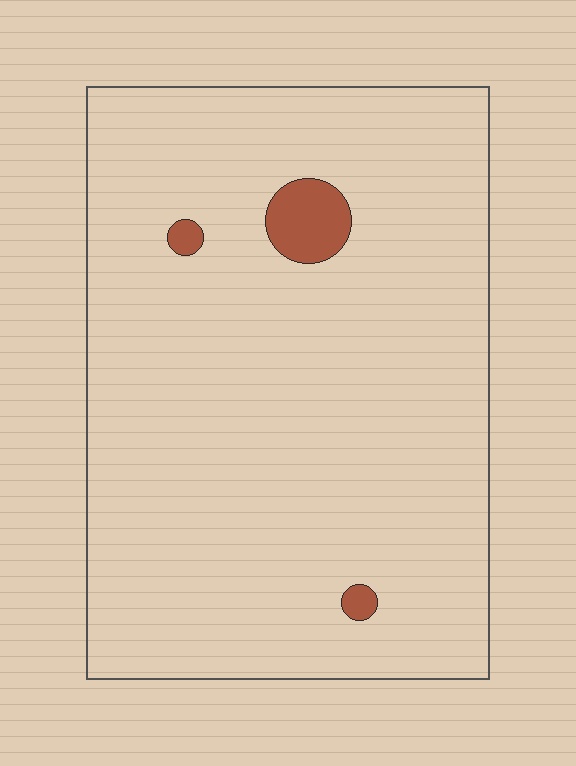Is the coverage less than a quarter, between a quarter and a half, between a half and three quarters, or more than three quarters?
Less than a quarter.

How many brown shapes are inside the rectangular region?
3.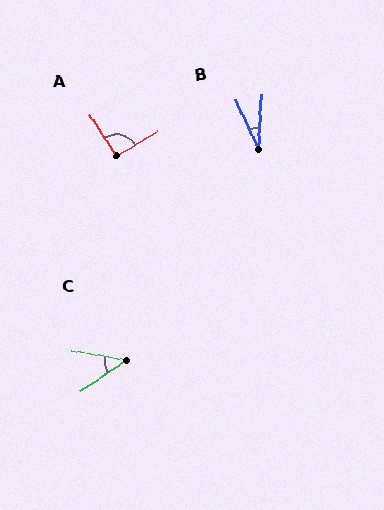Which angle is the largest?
A, at approximately 92 degrees.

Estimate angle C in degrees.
Approximately 44 degrees.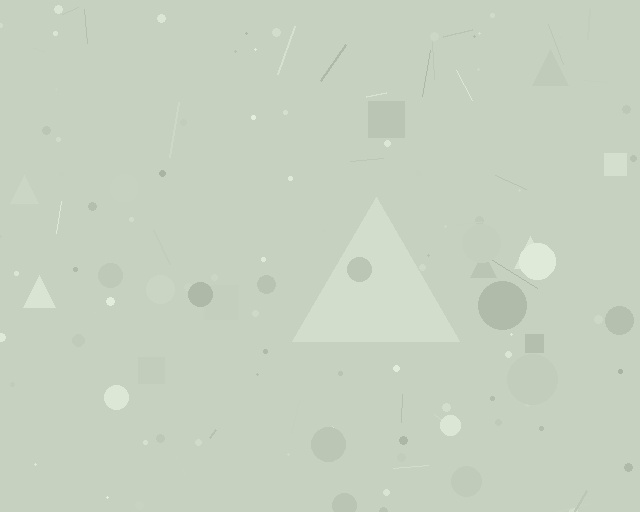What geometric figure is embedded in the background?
A triangle is embedded in the background.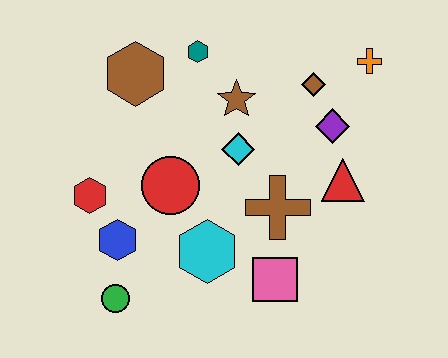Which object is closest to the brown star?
The cyan diamond is closest to the brown star.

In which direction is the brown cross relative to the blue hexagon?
The brown cross is to the right of the blue hexagon.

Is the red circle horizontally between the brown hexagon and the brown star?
Yes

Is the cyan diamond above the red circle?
Yes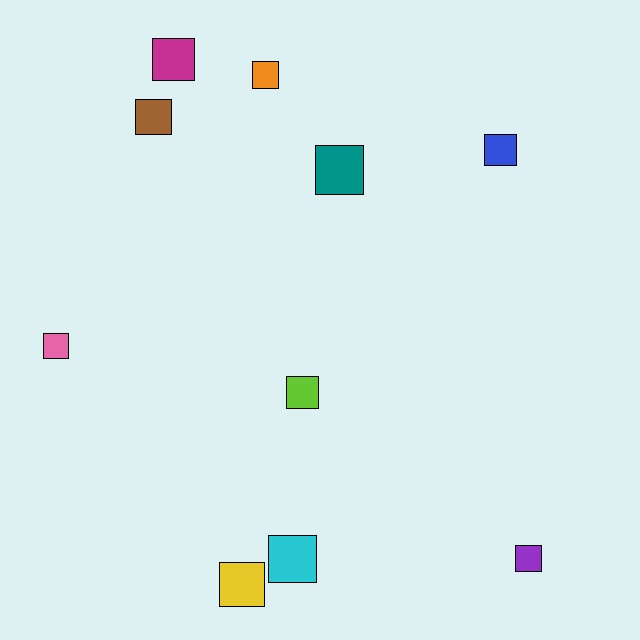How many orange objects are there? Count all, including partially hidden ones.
There is 1 orange object.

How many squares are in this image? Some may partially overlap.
There are 10 squares.